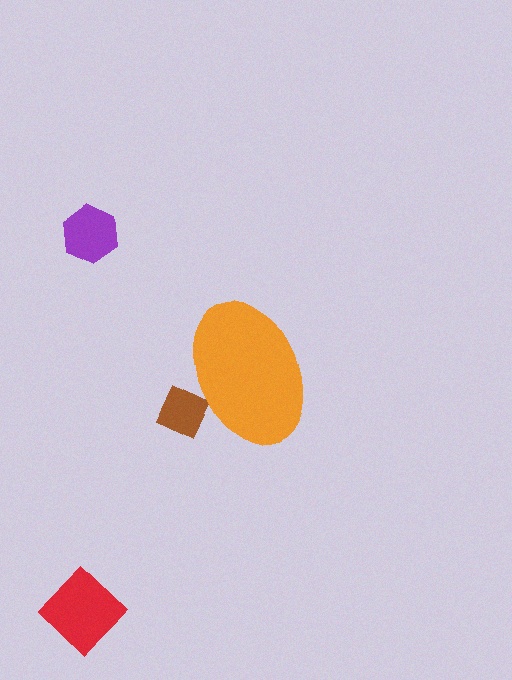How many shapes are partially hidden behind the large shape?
1 shape is partially hidden.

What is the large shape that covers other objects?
An orange ellipse.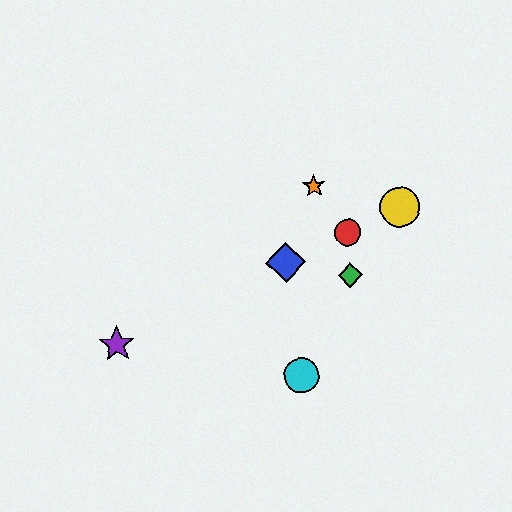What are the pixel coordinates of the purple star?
The purple star is at (117, 344).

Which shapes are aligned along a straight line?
The red circle, the blue diamond, the yellow circle, the purple star are aligned along a straight line.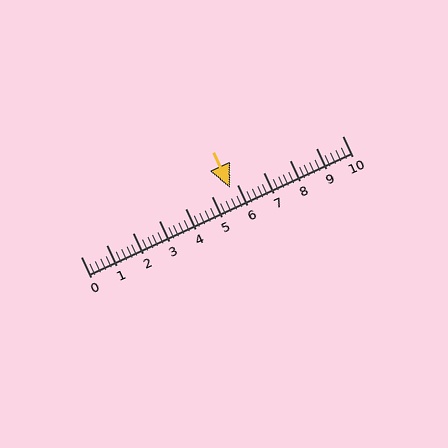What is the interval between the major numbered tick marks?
The major tick marks are spaced 1 units apart.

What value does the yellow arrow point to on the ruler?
The yellow arrow points to approximately 5.7.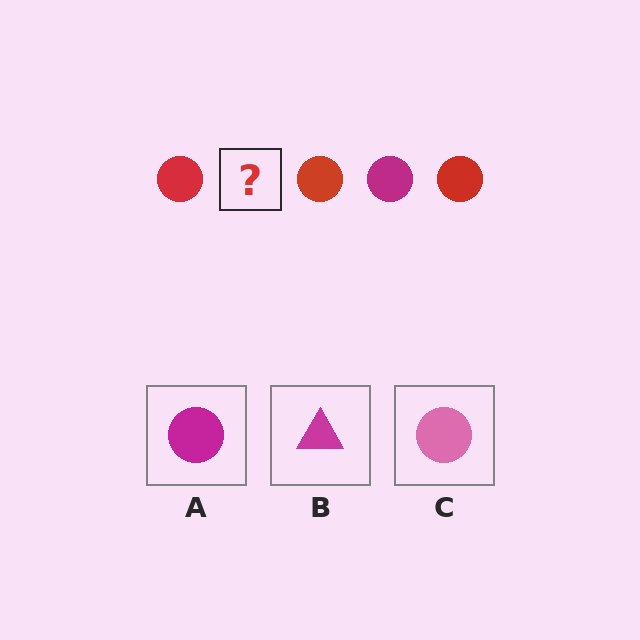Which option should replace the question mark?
Option A.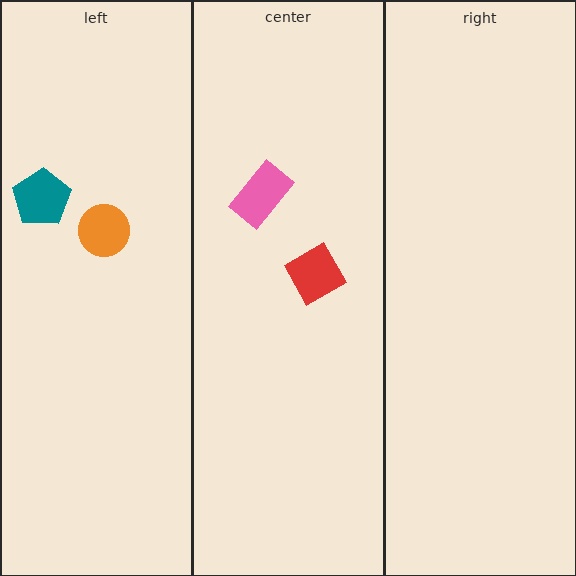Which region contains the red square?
The center region.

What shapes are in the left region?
The teal pentagon, the orange circle.